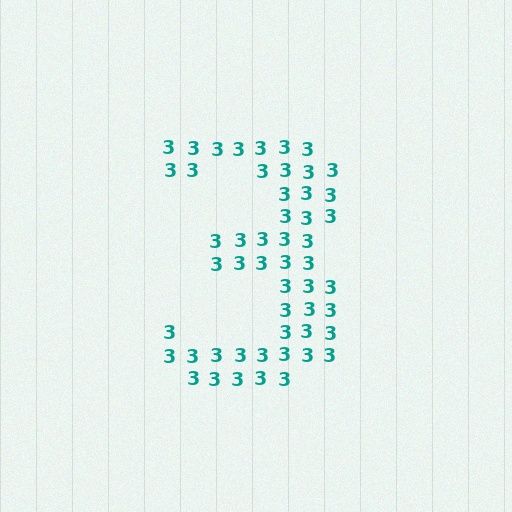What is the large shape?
The large shape is the digit 3.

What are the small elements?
The small elements are digit 3's.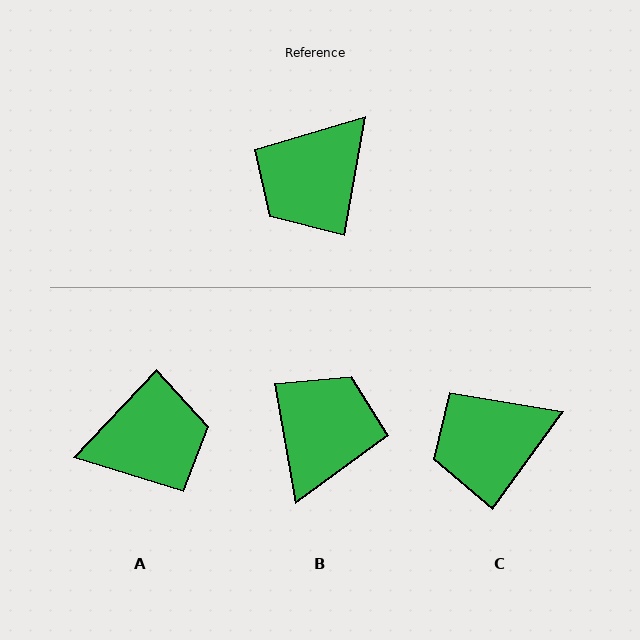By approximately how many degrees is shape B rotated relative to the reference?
Approximately 160 degrees clockwise.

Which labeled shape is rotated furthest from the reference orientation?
B, about 160 degrees away.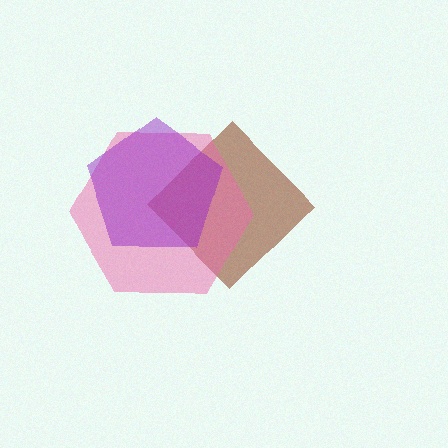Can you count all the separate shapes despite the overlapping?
Yes, there are 3 separate shapes.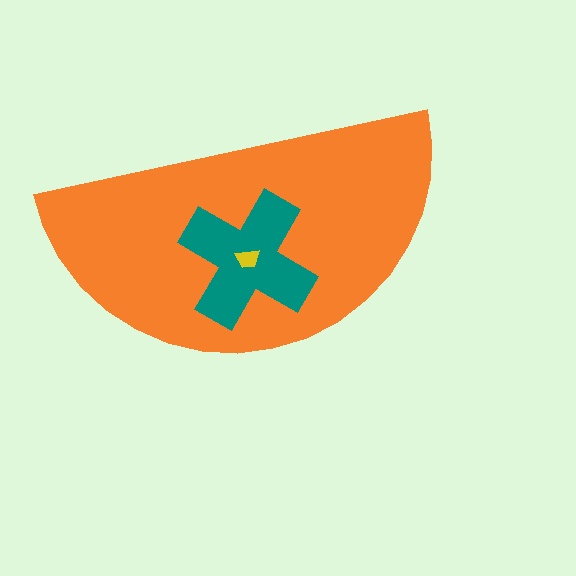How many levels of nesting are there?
3.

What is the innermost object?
The yellow trapezoid.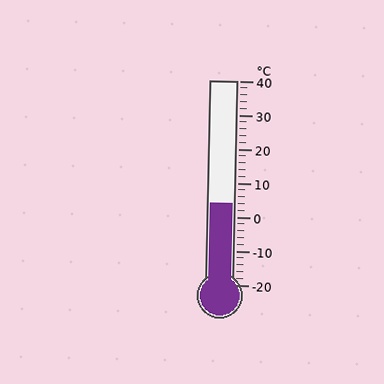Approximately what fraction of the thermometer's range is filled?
The thermometer is filled to approximately 40% of its range.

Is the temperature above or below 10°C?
The temperature is below 10°C.